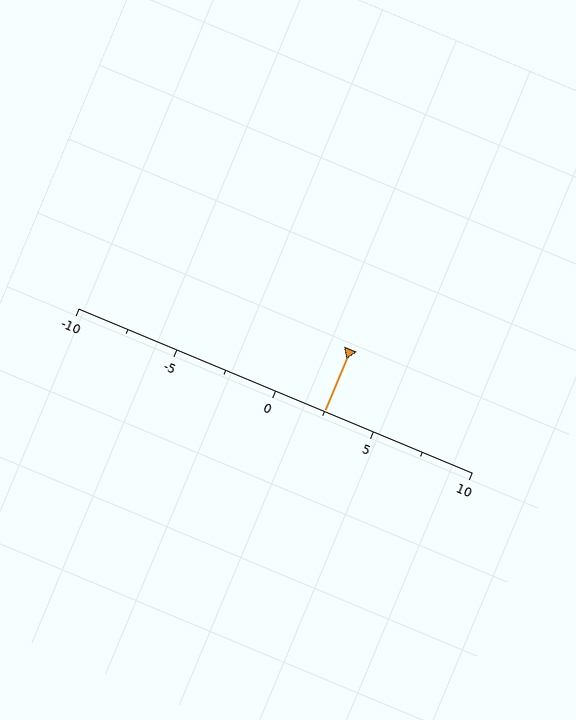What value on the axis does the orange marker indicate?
The marker indicates approximately 2.5.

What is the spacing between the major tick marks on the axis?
The major ticks are spaced 5 apart.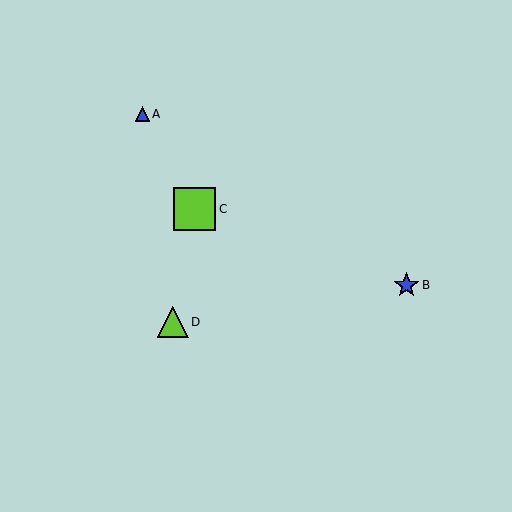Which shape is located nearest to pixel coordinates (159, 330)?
The lime triangle (labeled D) at (173, 322) is nearest to that location.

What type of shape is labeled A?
Shape A is a blue triangle.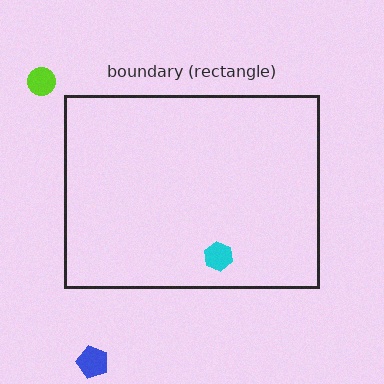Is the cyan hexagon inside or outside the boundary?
Inside.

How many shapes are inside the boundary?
1 inside, 2 outside.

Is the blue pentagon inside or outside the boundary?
Outside.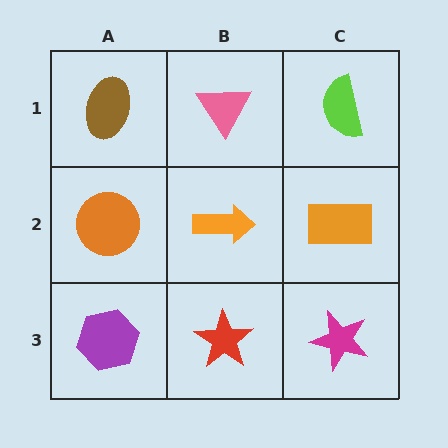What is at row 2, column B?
An orange arrow.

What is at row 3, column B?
A red star.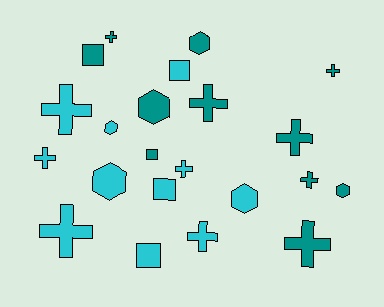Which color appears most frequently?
Cyan, with 11 objects.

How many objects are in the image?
There are 22 objects.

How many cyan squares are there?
There are 3 cyan squares.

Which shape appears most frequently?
Cross, with 11 objects.